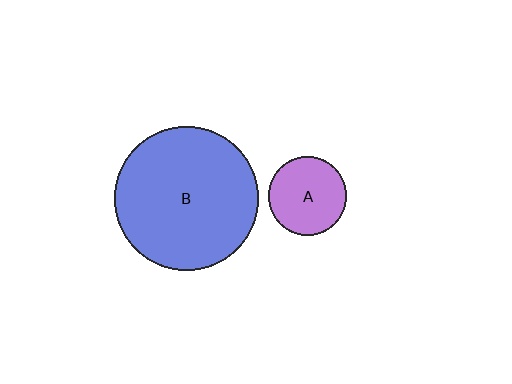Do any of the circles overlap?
No, none of the circles overlap.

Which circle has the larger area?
Circle B (blue).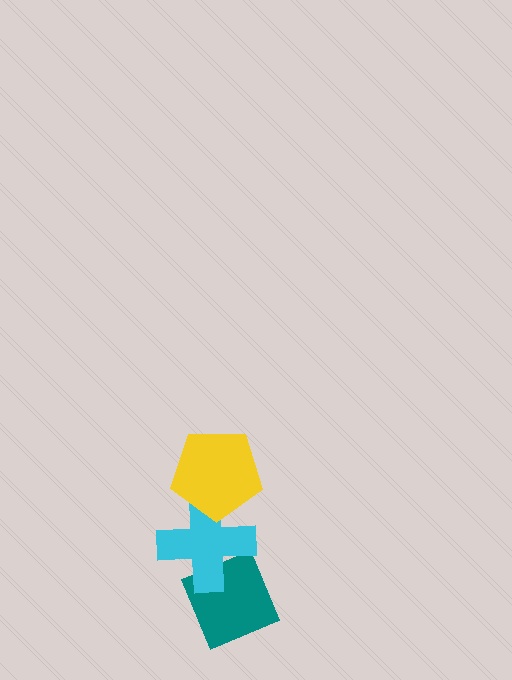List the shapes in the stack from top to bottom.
From top to bottom: the yellow pentagon, the cyan cross, the teal diamond.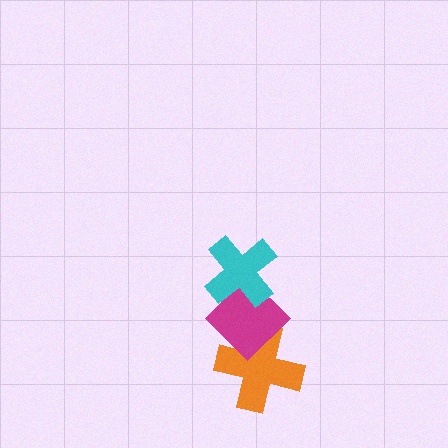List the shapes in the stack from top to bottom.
From top to bottom: the cyan cross, the magenta diamond, the orange cross.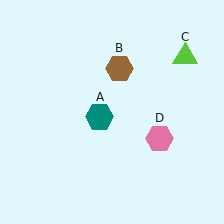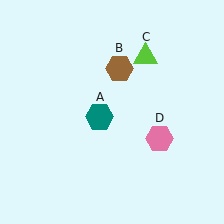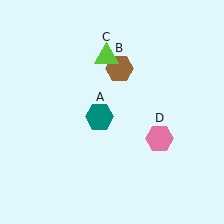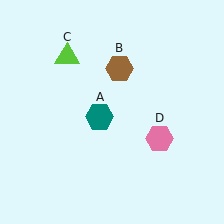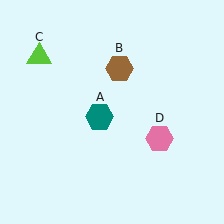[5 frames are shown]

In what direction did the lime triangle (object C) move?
The lime triangle (object C) moved left.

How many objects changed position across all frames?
1 object changed position: lime triangle (object C).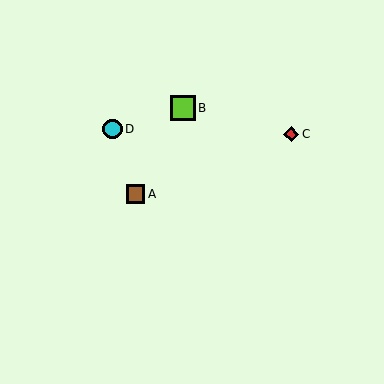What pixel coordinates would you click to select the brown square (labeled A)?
Click at (135, 194) to select the brown square A.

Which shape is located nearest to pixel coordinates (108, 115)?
The cyan circle (labeled D) at (112, 129) is nearest to that location.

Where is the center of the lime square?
The center of the lime square is at (183, 108).